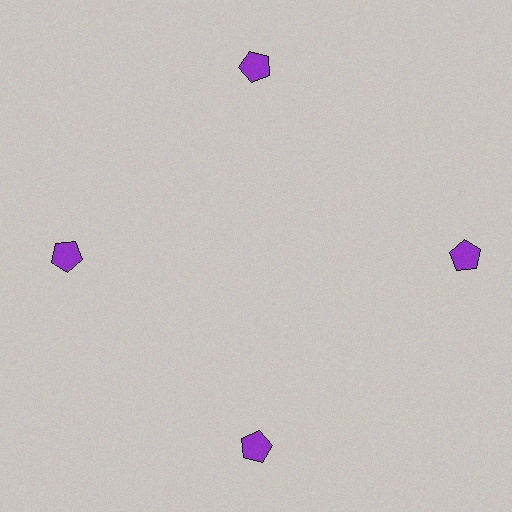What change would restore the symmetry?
The symmetry would be restored by moving it inward, back onto the ring so that all 4 pentagons sit at equal angles and equal distance from the center.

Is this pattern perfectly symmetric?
No. The 4 purple pentagons are arranged in a ring, but one element near the 3 o'clock position is pushed outward from the center, breaking the 4-fold rotational symmetry.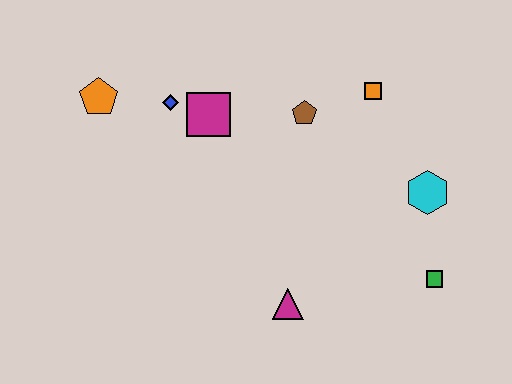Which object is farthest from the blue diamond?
The green square is farthest from the blue diamond.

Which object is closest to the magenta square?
The blue diamond is closest to the magenta square.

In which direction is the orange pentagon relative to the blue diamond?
The orange pentagon is to the left of the blue diamond.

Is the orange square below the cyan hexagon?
No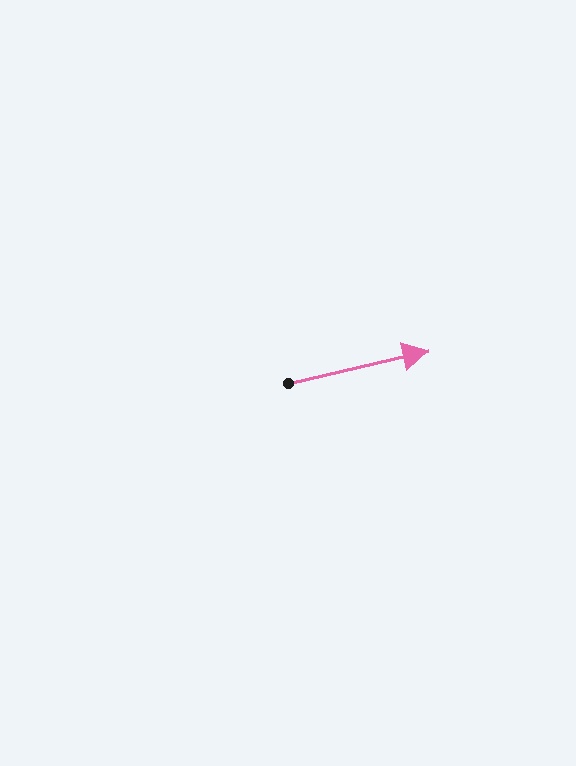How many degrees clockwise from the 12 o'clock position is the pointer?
Approximately 77 degrees.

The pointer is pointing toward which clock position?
Roughly 3 o'clock.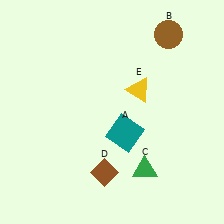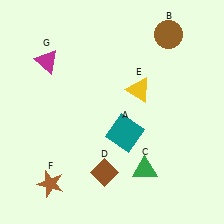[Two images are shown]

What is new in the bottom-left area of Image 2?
A brown star (F) was added in the bottom-left area of Image 2.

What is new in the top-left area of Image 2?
A magenta triangle (G) was added in the top-left area of Image 2.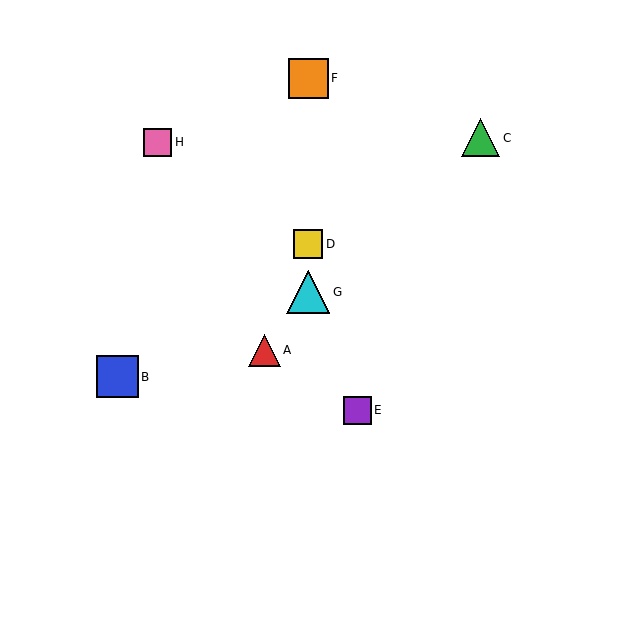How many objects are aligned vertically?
3 objects (D, F, G) are aligned vertically.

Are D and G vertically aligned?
Yes, both are at x≈308.